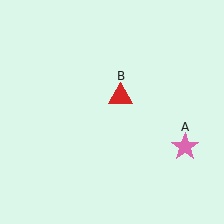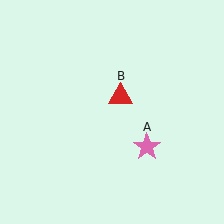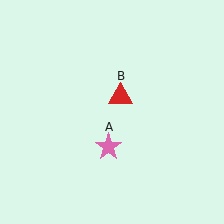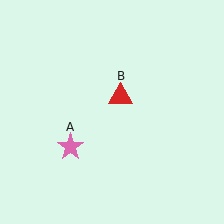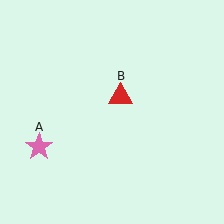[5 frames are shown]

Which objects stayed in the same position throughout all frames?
Red triangle (object B) remained stationary.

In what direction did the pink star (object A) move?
The pink star (object A) moved left.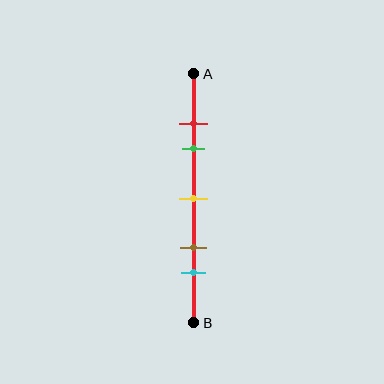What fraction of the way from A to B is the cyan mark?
The cyan mark is approximately 80% (0.8) of the way from A to B.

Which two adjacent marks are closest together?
The red and green marks are the closest adjacent pair.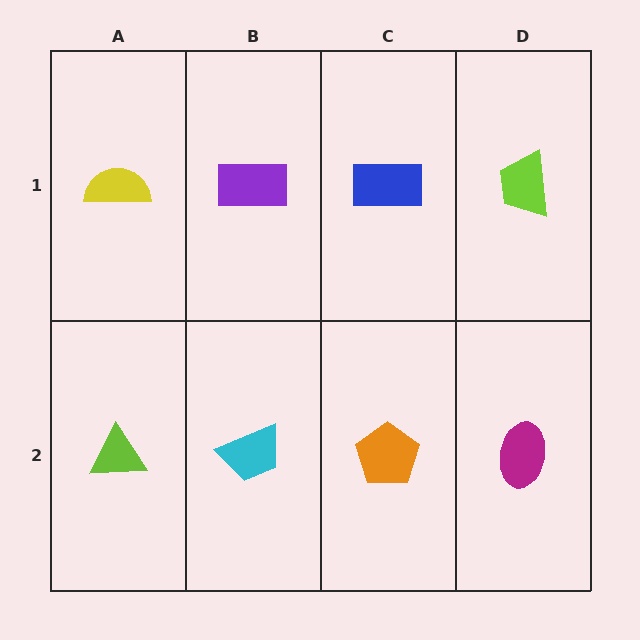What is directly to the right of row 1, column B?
A blue rectangle.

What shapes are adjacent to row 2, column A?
A yellow semicircle (row 1, column A), a cyan trapezoid (row 2, column B).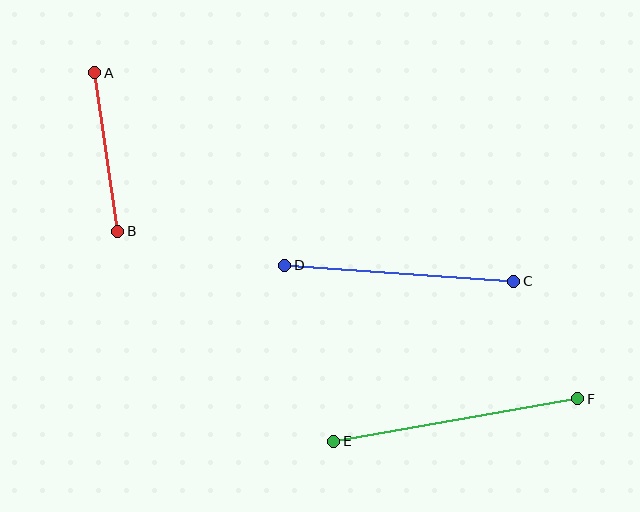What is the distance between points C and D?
The distance is approximately 230 pixels.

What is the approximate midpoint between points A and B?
The midpoint is at approximately (106, 152) pixels.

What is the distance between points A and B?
The distance is approximately 160 pixels.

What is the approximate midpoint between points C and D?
The midpoint is at approximately (399, 273) pixels.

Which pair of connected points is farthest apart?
Points E and F are farthest apart.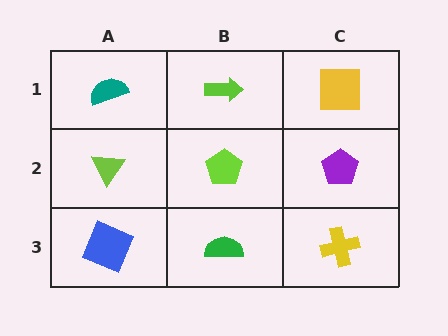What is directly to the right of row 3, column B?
A yellow cross.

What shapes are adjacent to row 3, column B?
A lime pentagon (row 2, column B), a blue square (row 3, column A), a yellow cross (row 3, column C).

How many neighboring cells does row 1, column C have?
2.